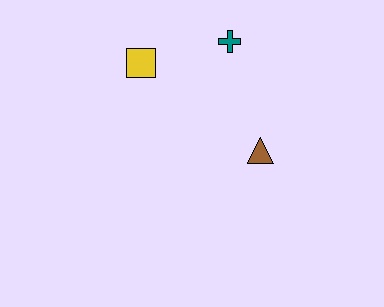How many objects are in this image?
There are 3 objects.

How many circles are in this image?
There are no circles.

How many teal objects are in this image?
There is 1 teal object.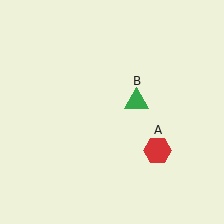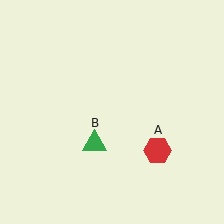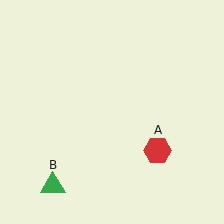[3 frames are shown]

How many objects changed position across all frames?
1 object changed position: green triangle (object B).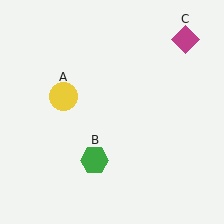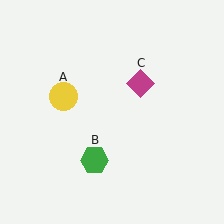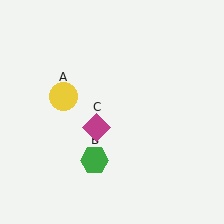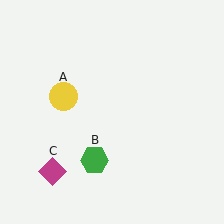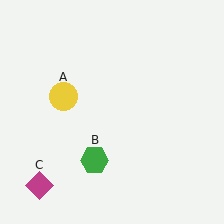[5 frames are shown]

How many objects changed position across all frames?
1 object changed position: magenta diamond (object C).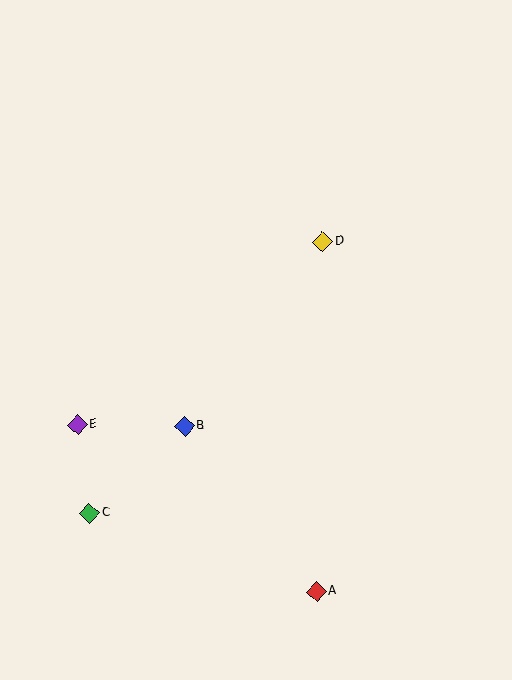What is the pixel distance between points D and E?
The distance between D and E is 306 pixels.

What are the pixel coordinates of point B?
Point B is at (185, 426).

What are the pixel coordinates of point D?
Point D is at (323, 242).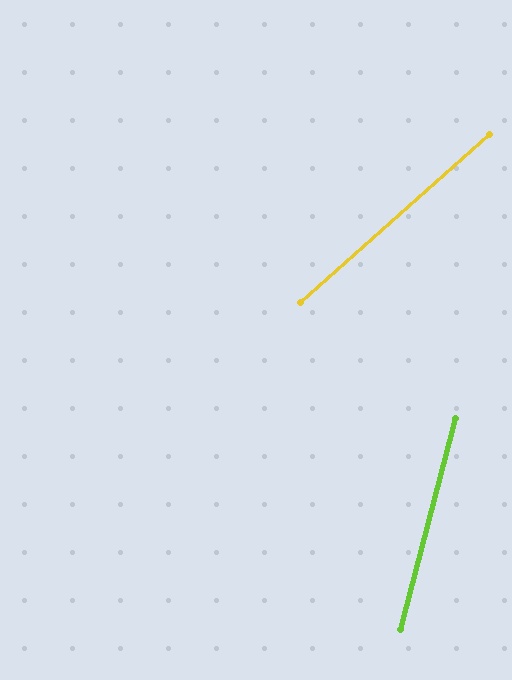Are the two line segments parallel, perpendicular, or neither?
Neither parallel nor perpendicular — they differ by about 34°.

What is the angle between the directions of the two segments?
Approximately 34 degrees.